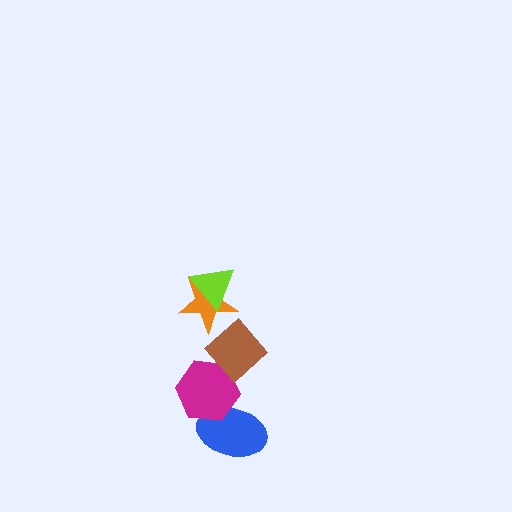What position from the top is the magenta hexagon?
The magenta hexagon is 4th from the top.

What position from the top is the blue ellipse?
The blue ellipse is 5th from the top.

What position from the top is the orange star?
The orange star is 2nd from the top.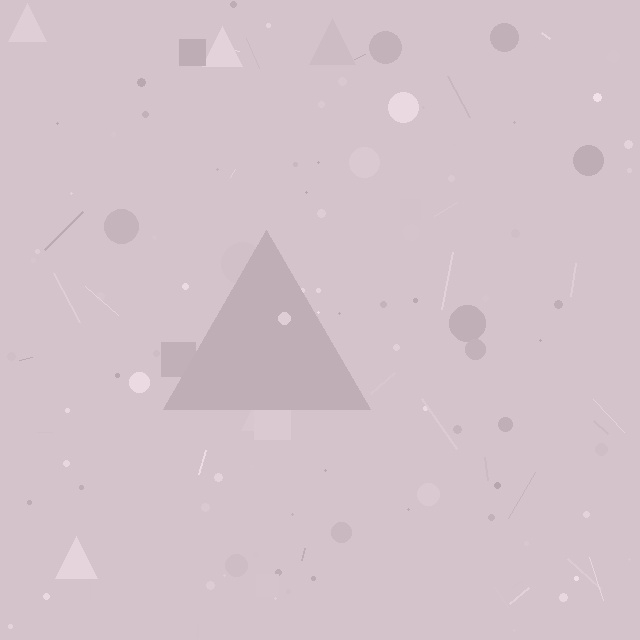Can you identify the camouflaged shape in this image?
The camouflaged shape is a triangle.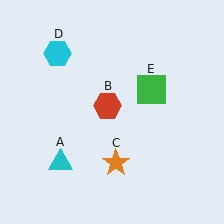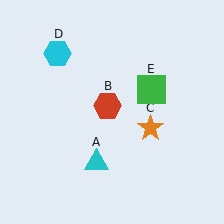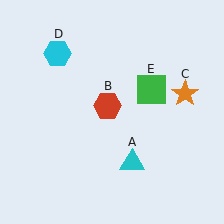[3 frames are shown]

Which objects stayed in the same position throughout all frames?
Red hexagon (object B) and cyan hexagon (object D) and green square (object E) remained stationary.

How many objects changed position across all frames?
2 objects changed position: cyan triangle (object A), orange star (object C).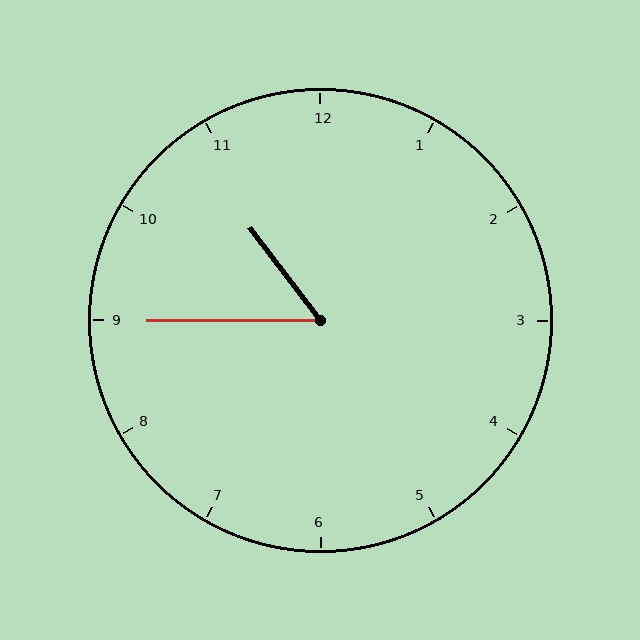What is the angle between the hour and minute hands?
Approximately 52 degrees.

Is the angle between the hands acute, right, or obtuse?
It is acute.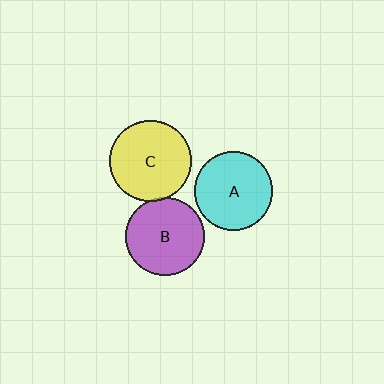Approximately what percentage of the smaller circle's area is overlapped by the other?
Approximately 5%.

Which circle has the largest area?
Circle C (yellow).